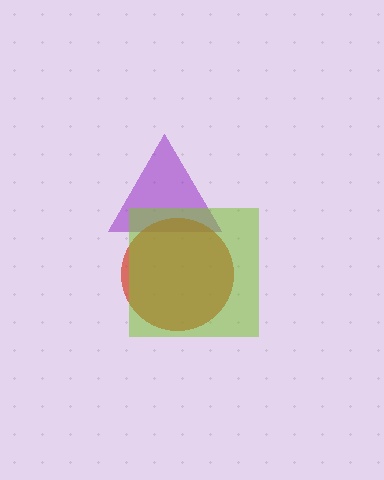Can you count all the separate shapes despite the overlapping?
Yes, there are 3 separate shapes.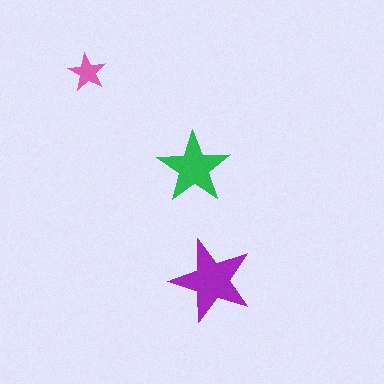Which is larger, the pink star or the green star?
The green one.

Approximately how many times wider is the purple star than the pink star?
About 2 times wider.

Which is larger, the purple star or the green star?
The purple one.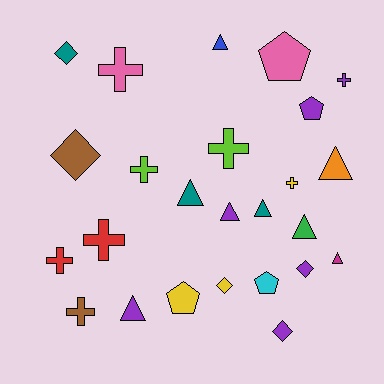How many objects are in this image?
There are 25 objects.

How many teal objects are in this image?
There are 3 teal objects.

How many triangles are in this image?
There are 8 triangles.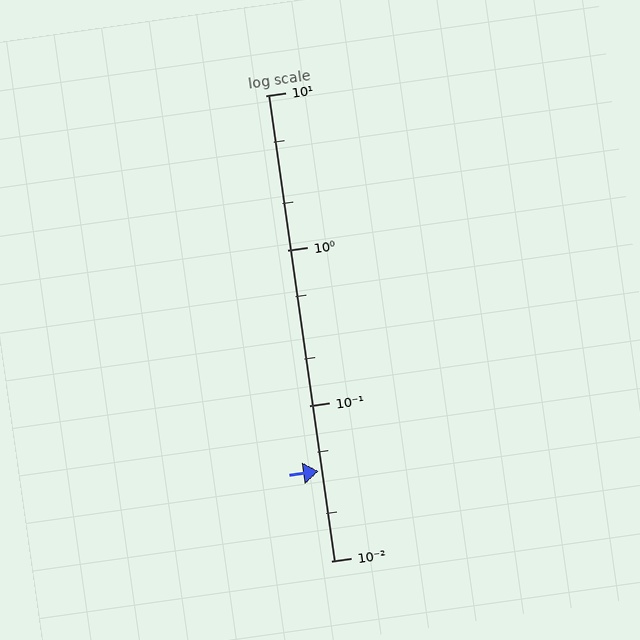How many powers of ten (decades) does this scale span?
The scale spans 3 decades, from 0.01 to 10.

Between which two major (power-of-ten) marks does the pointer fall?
The pointer is between 0.01 and 0.1.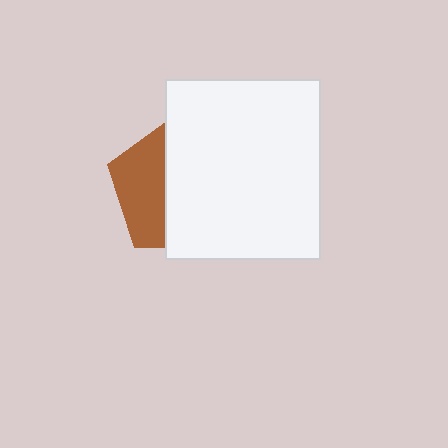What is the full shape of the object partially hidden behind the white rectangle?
The partially hidden object is a brown pentagon.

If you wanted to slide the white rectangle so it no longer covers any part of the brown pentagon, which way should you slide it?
Slide it right — that is the most direct way to separate the two shapes.